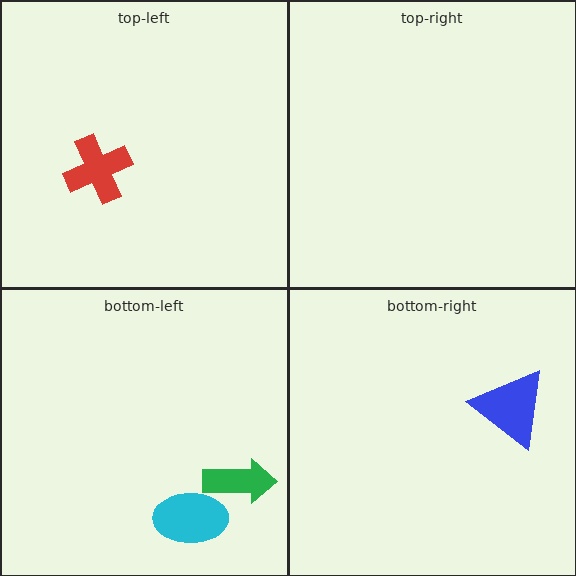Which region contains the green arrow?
The bottom-left region.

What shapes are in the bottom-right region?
The blue triangle.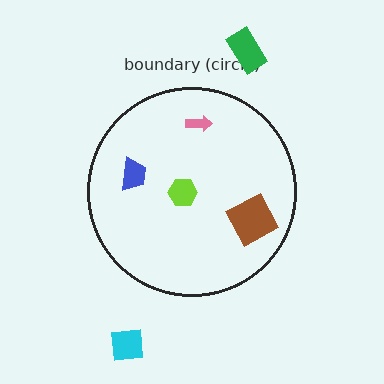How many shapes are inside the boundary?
4 inside, 2 outside.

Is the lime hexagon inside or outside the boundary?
Inside.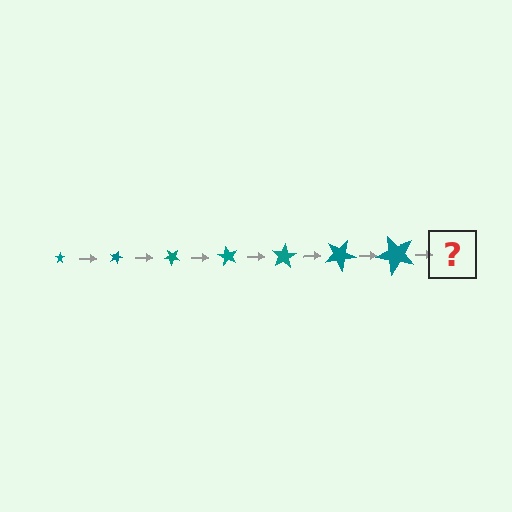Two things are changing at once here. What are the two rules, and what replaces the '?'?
The two rules are that the star grows larger each step and it rotates 20 degrees each step. The '?' should be a star, larger than the previous one and rotated 140 degrees from the start.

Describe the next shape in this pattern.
It should be a star, larger than the previous one and rotated 140 degrees from the start.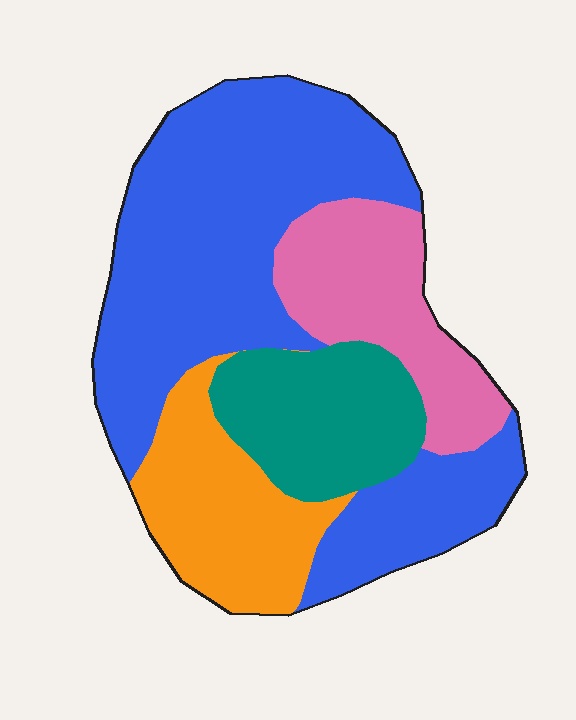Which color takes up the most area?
Blue, at roughly 50%.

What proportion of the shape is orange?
Orange covers roughly 15% of the shape.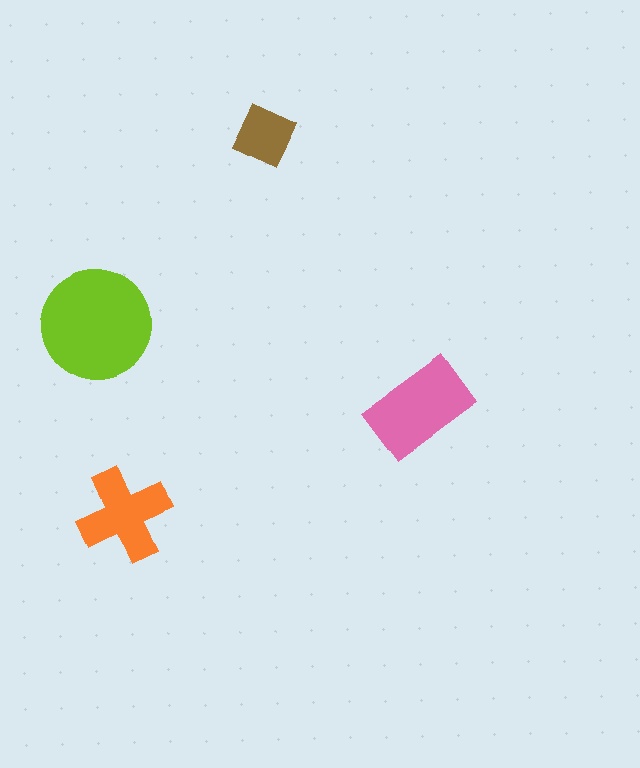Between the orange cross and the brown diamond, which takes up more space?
The orange cross.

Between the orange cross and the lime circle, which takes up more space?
The lime circle.